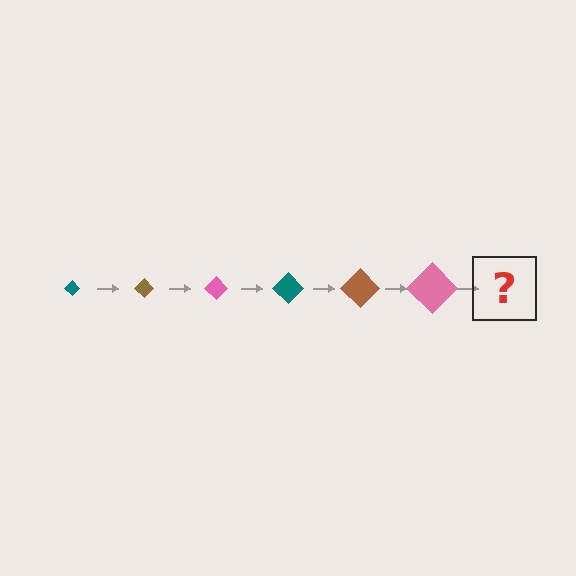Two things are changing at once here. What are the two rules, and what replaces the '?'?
The two rules are that the diamond grows larger each step and the color cycles through teal, brown, and pink. The '?' should be a teal diamond, larger than the previous one.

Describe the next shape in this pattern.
It should be a teal diamond, larger than the previous one.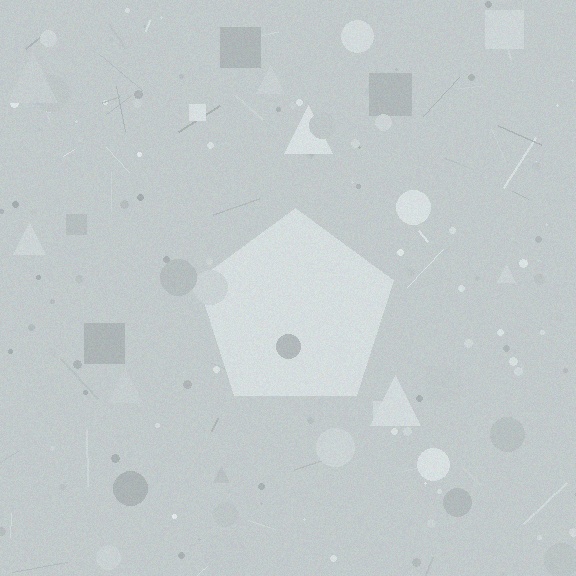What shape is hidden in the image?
A pentagon is hidden in the image.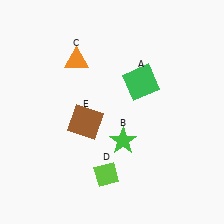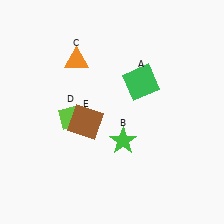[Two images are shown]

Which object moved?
The lime diamond (D) moved up.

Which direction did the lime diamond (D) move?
The lime diamond (D) moved up.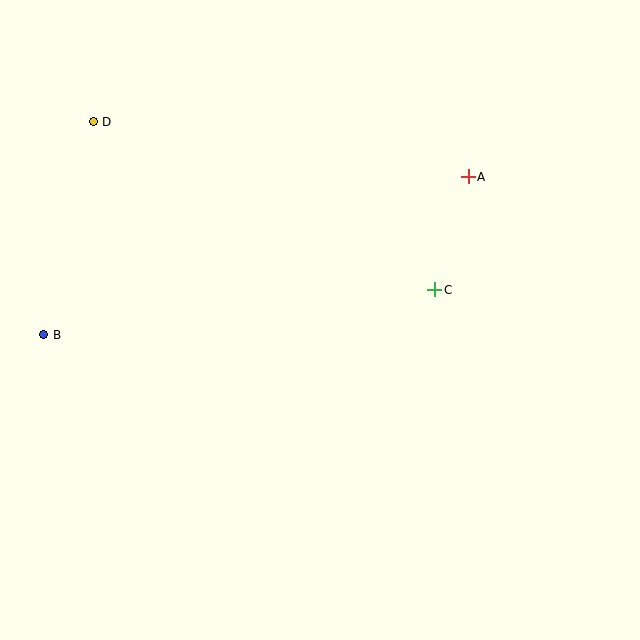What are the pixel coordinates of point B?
Point B is at (44, 335).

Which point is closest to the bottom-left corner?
Point B is closest to the bottom-left corner.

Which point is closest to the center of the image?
Point C at (435, 290) is closest to the center.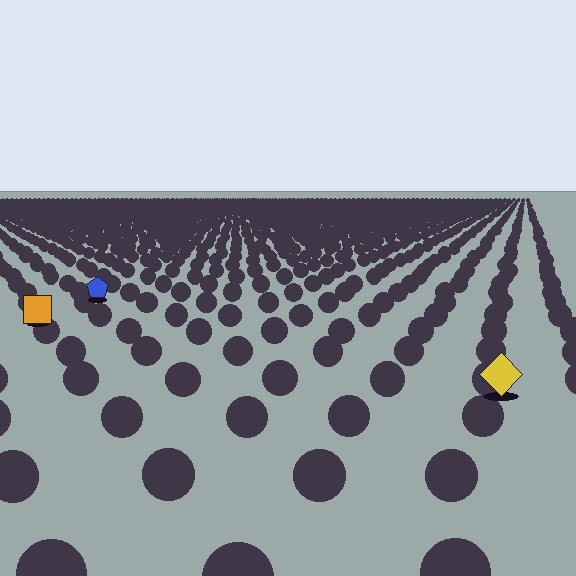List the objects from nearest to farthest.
From nearest to farthest: the yellow diamond, the orange square, the blue pentagon.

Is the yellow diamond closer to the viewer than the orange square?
Yes. The yellow diamond is closer — you can tell from the texture gradient: the ground texture is coarser near it.